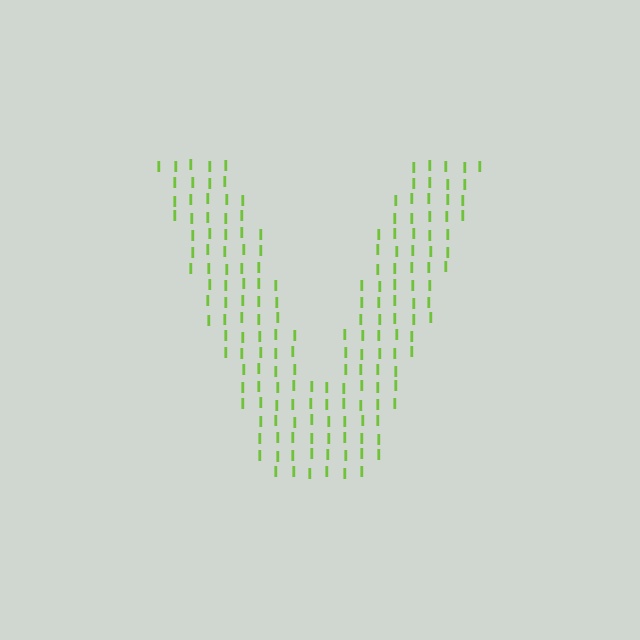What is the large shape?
The large shape is the letter V.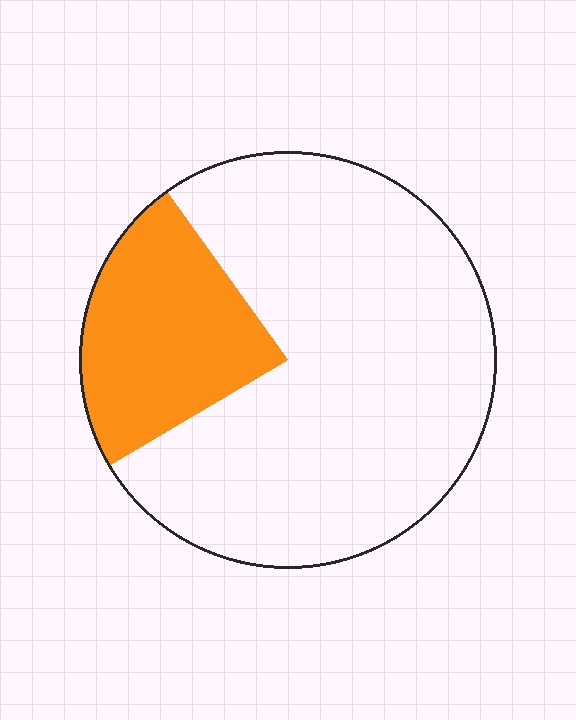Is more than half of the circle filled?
No.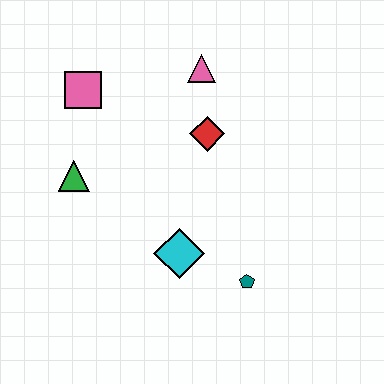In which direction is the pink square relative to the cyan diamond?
The pink square is above the cyan diamond.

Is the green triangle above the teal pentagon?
Yes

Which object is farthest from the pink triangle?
The teal pentagon is farthest from the pink triangle.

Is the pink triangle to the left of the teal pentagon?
Yes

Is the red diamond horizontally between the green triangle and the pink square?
No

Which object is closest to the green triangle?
The pink square is closest to the green triangle.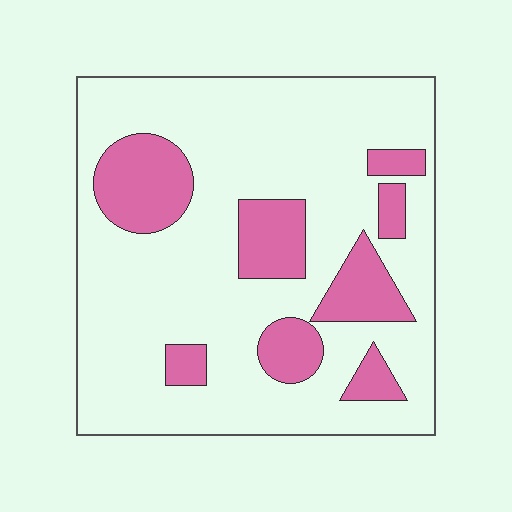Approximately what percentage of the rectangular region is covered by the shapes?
Approximately 20%.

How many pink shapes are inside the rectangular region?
8.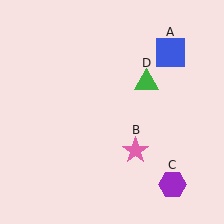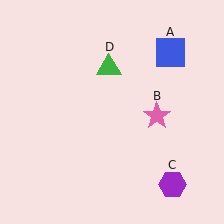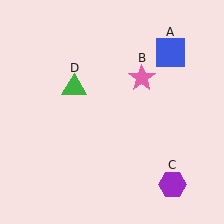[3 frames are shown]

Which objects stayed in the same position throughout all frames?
Blue square (object A) and purple hexagon (object C) remained stationary.